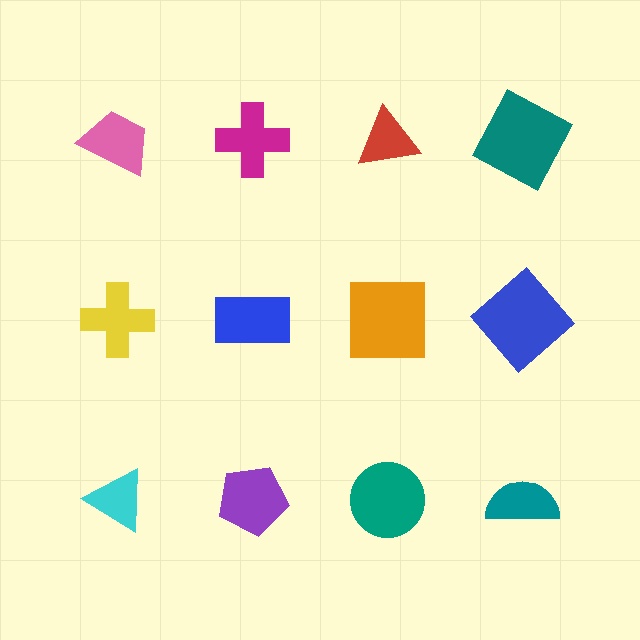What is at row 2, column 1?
A yellow cross.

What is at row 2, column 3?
An orange square.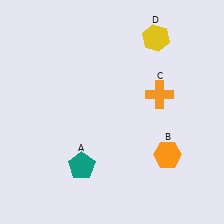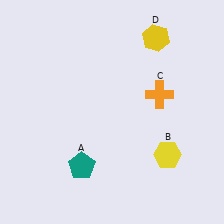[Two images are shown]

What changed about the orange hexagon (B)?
In Image 1, B is orange. In Image 2, it changed to yellow.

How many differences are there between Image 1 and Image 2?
There is 1 difference between the two images.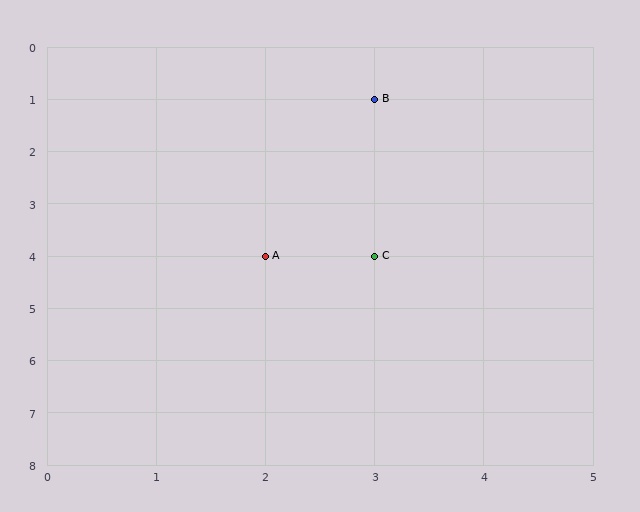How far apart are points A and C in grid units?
Points A and C are 1 column apart.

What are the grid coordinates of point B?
Point B is at grid coordinates (3, 1).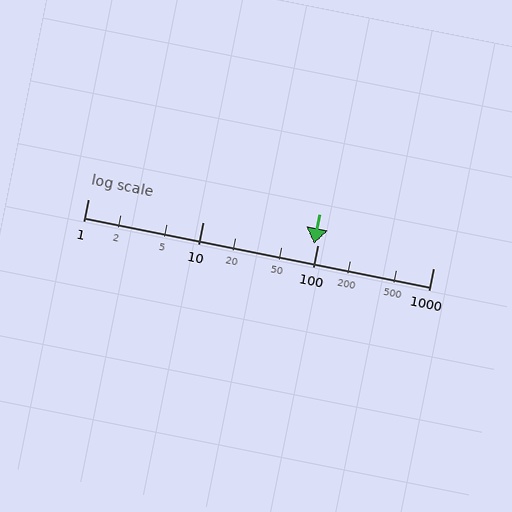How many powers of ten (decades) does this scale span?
The scale spans 3 decades, from 1 to 1000.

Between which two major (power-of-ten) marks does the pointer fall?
The pointer is between 10 and 100.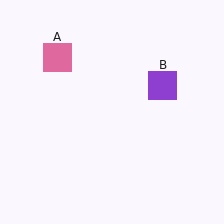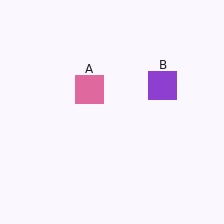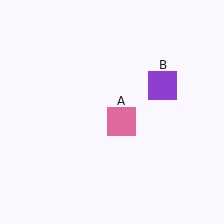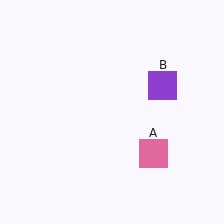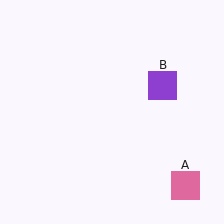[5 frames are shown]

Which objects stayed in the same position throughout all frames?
Purple square (object B) remained stationary.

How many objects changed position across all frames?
1 object changed position: pink square (object A).